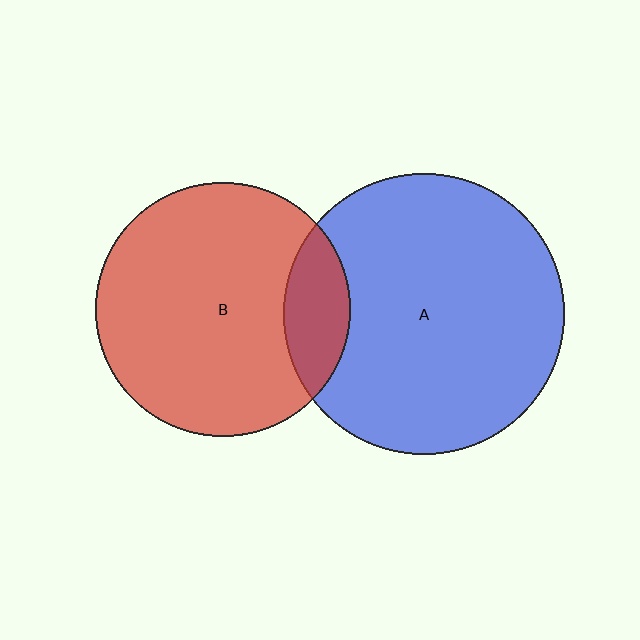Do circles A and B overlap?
Yes.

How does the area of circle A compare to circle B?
Approximately 1.2 times.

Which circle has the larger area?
Circle A (blue).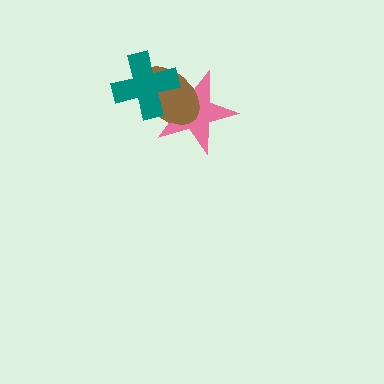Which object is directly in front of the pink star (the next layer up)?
The brown ellipse is directly in front of the pink star.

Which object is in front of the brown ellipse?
The teal cross is in front of the brown ellipse.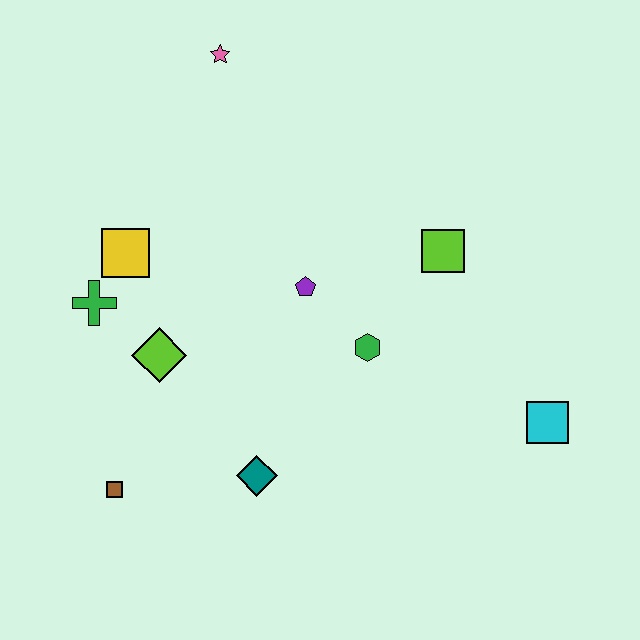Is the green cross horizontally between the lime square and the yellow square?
No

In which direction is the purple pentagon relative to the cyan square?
The purple pentagon is to the left of the cyan square.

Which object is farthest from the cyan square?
The pink star is farthest from the cyan square.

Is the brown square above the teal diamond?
No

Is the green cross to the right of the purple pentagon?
No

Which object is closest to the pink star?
The yellow square is closest to the pink star.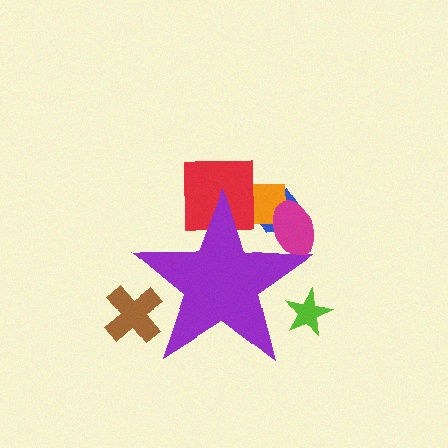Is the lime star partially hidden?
Yes, the lime star is partially hidden behind the purple star.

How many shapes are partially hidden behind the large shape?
6 shapes are partially hidden.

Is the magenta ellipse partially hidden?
Yes, the magenta ellipse is partially hidden behind the purple star.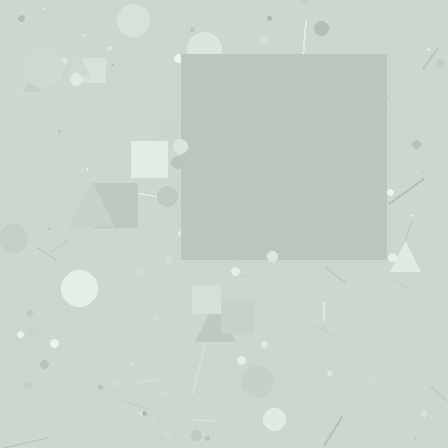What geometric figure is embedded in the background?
A square is embedded in the background.